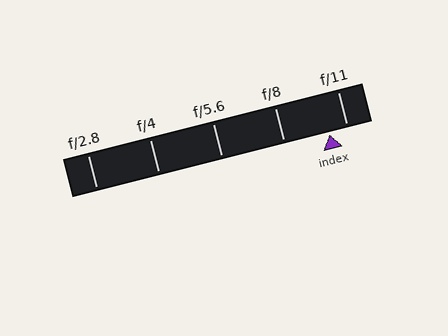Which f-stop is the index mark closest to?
The index mark is closest to f/11.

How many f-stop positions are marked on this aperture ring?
There are 5 f-stop positions marked.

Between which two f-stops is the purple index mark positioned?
The index mark is between f/8 and f/11.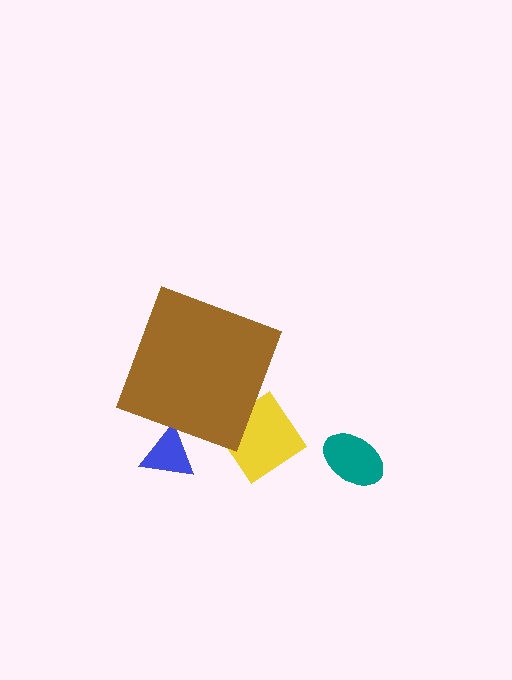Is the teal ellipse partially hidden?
No, the teal ellipse is fully visible.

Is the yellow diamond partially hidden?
Yes, the yellow diamond is partially hidden behind the brown diamond.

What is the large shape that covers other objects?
A brown diamond.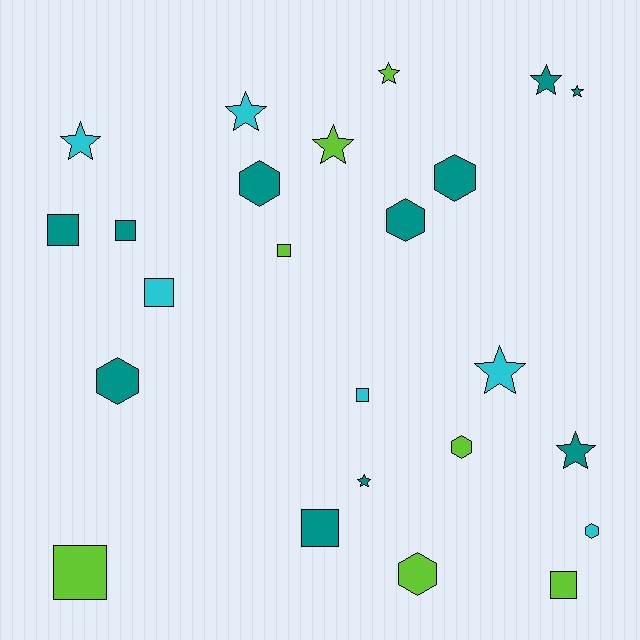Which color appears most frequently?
Teal, with 11 objects.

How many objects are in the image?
There are 24 objects.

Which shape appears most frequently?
Star, with 9 objects.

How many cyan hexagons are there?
There is 1 cyan hexagon.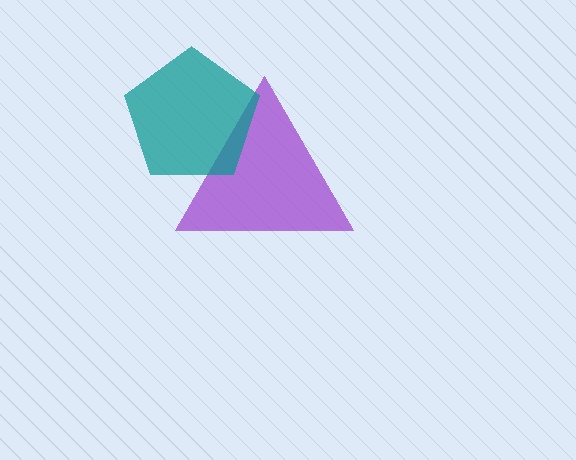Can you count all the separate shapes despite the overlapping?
Yes, there are 2 separate shapes.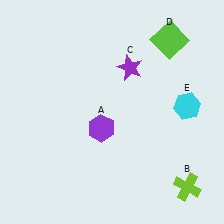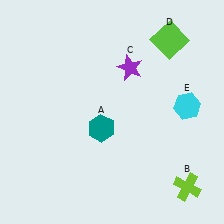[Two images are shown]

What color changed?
The hexagon (A) changed from purple in Image 1 to teal in Image 2.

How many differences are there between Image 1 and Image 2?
There is 1 difference between the two images.